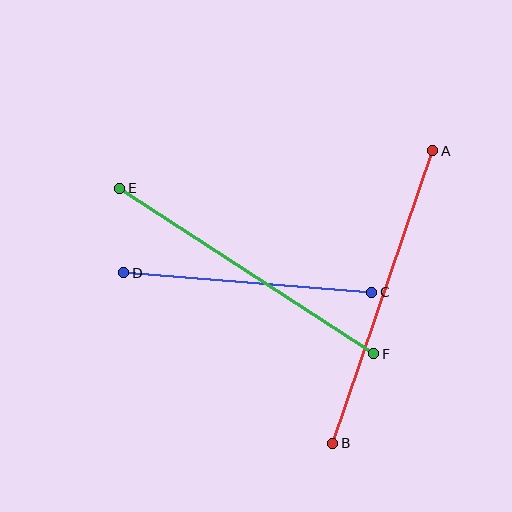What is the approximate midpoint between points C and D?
The midpoint is at approximately (248, 283) pixels.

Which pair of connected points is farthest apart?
Points A and B are farthest apart.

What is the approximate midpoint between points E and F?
The midpoint is at approximately (247, 271) pixels.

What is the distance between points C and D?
The distance is approximately 249 pixels.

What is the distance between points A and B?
The distance is approximately 309 pixels.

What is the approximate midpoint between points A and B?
The midpoint is at approximately (383, 297) pixels.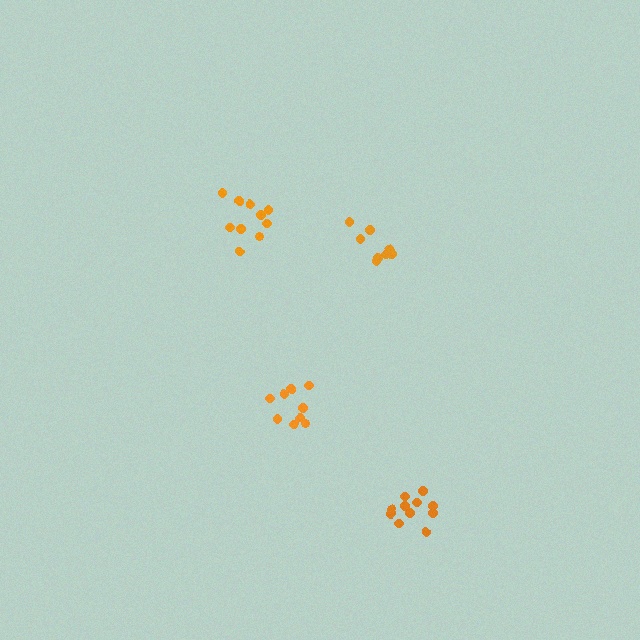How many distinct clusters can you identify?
There are 4 distinct clusters.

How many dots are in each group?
Group 1: 11 dots, Group 2: 10 dots, Group 3: 8 dots, Group 4: 9 dots (38 total).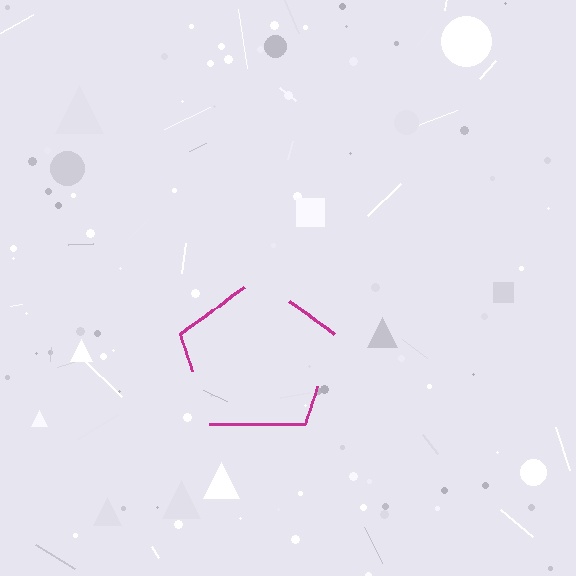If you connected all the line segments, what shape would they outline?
They would outline a pentagon.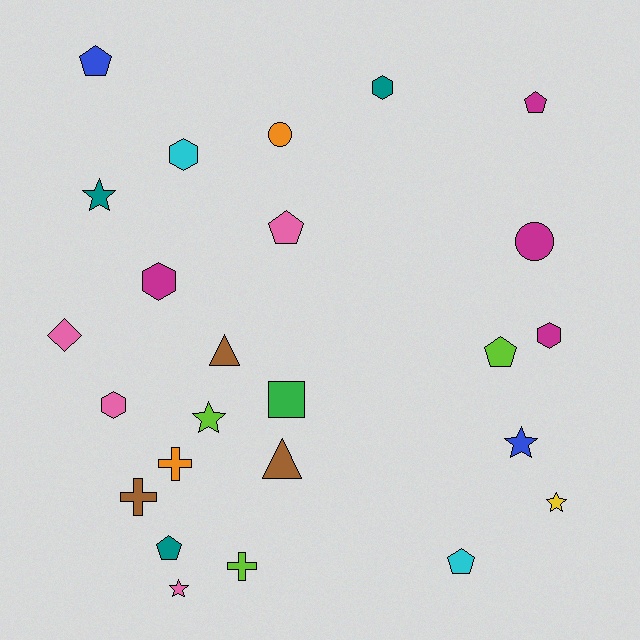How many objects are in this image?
There are 25 objects.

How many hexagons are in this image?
There are 5 hexagons.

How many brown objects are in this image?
There are 3 brown objects.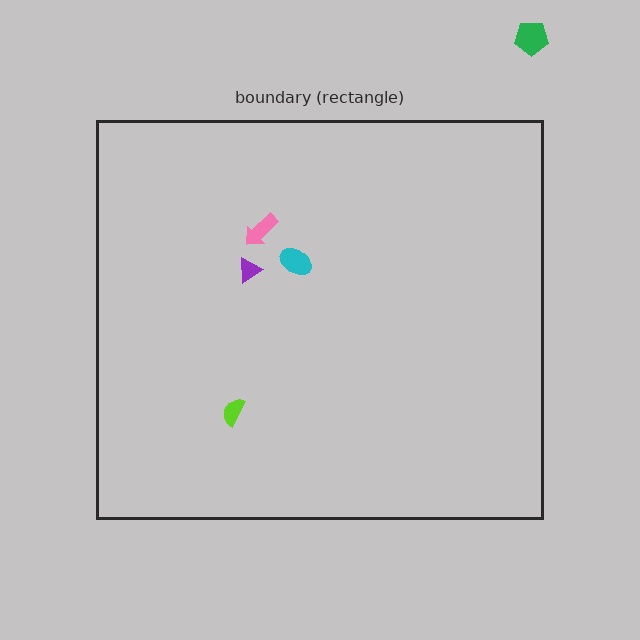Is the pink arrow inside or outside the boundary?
Inside.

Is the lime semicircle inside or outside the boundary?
Inside.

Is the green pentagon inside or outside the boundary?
Outside.